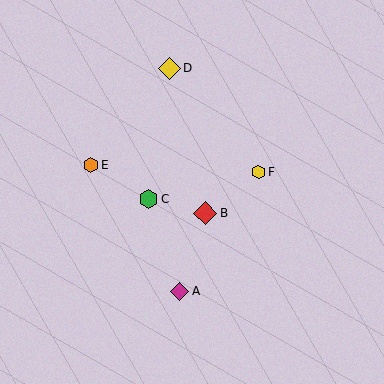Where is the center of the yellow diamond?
The center of the yellow diamond is at (169, 68).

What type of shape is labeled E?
Shape E is an orange hexagon.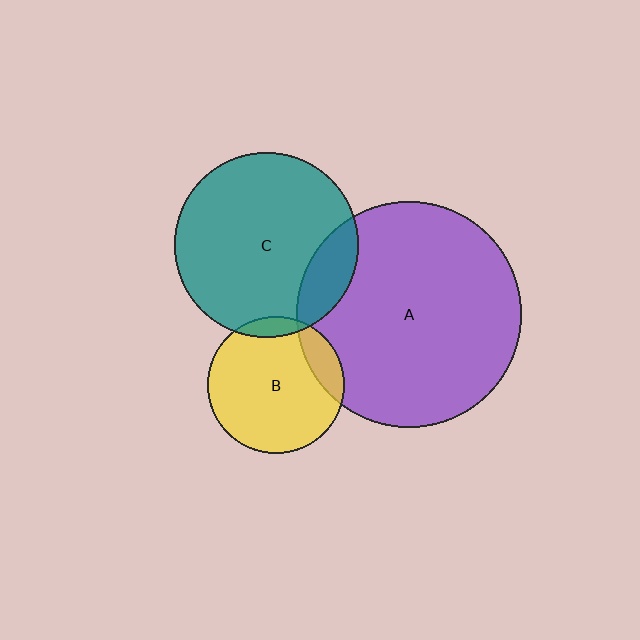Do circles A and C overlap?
Yes.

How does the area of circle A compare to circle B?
Approximately 2.7 times.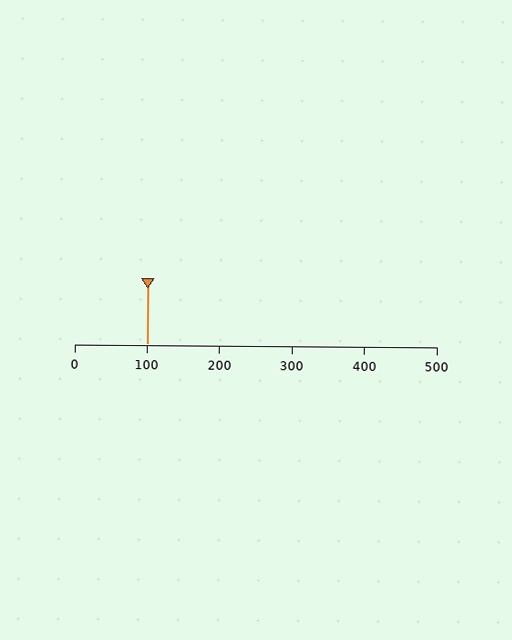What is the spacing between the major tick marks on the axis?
The major ticks are spaced 100 apart.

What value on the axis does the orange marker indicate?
The marker indicates approximately 100.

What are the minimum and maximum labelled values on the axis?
The axis runs from 0 to 500.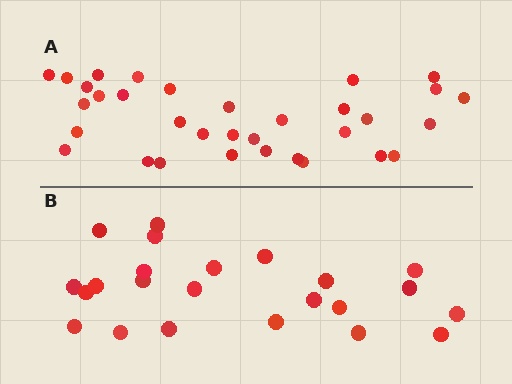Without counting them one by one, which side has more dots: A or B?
Region A (the top region) has more dots.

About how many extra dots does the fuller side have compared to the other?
Region A has roughly 10 or so more dots than region B.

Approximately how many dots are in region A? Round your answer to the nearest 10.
About 30 dots. (The exact count is 33, which rounds to 30.)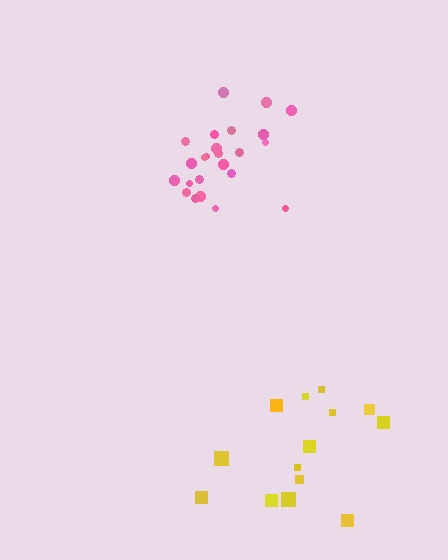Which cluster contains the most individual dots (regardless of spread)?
Pink (24).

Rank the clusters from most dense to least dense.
pink, yellow.